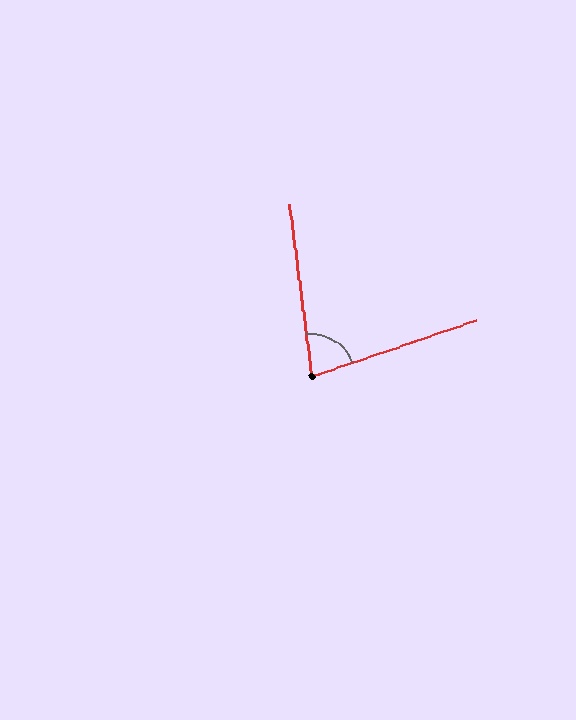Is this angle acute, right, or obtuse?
It is acute.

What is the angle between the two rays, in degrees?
Approximately 79 degrees.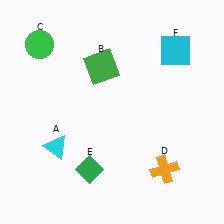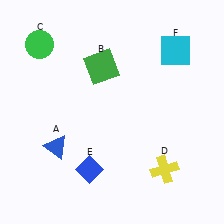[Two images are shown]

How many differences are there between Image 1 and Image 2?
There are 3 differences between the two images.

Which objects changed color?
A changed from cyan to blue. D changed from orange to yellow. E changed from green to blue.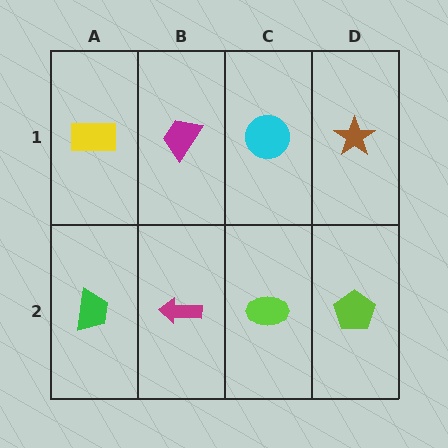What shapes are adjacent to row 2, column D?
A brown star (row 1, column D), a lime ellipse (row 2, column C).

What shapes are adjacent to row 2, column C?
A cyan circle (row 1, column C), a magenta arrow (row 2, column B), a lime pentagon (row 2, column D).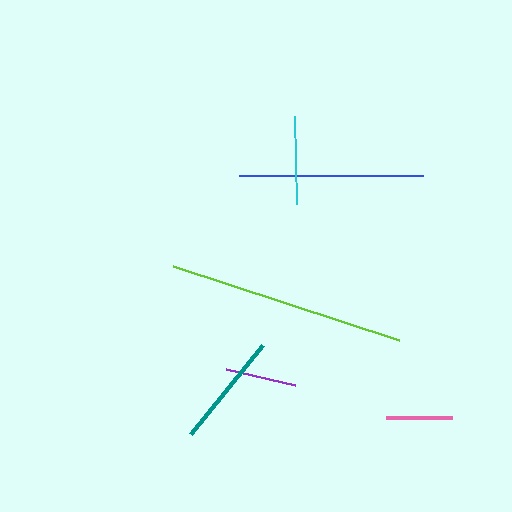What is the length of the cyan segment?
The cyan segment is approximately 88 pixels long.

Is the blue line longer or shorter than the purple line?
The blue line is longer than the purple line.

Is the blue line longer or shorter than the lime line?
The lime line is longer than the blue line.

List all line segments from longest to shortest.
From longest to shortest: lime, blue, teal, cyan, purple, pink.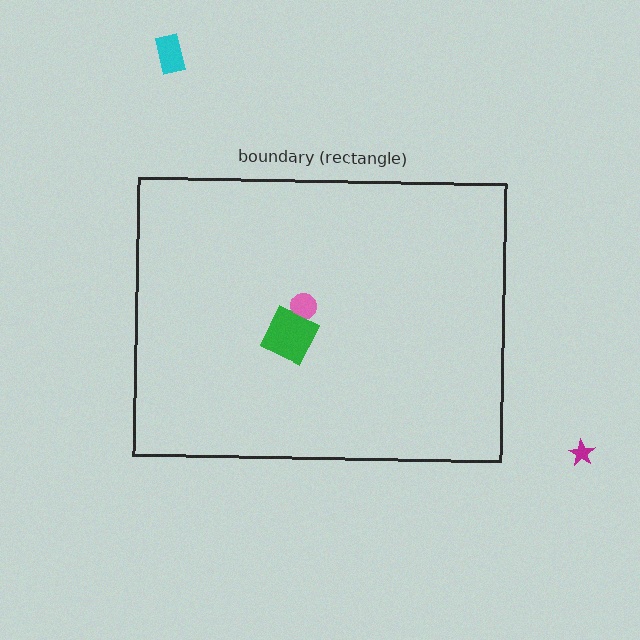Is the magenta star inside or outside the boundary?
Outside.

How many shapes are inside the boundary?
2 inside, 2 outside.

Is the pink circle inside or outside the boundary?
Inside.